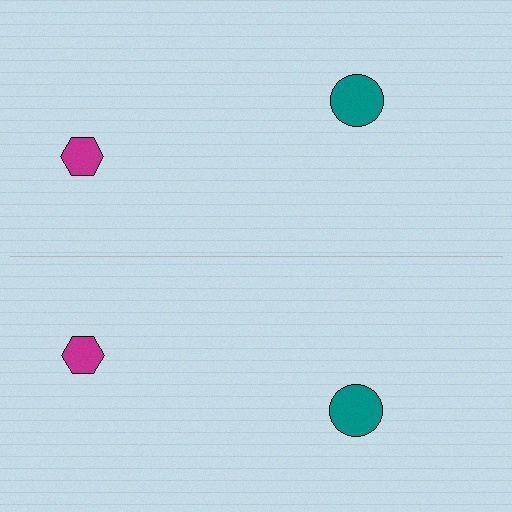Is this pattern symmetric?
Yes, this pattern has bilateral (reflection) symmetry.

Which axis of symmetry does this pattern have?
The pattern has a horizontal axis of symmetry running through the center of the image.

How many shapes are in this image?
There are 4 shapes in this image.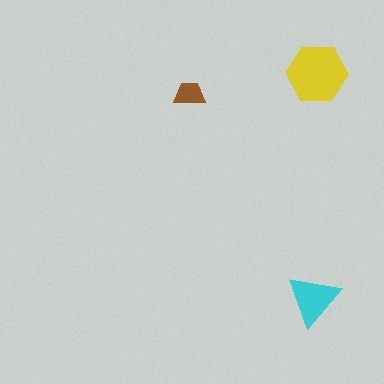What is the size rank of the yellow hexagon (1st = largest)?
1st.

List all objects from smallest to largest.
The brown trapezoid, the cyan triangle, the yellow hexagon.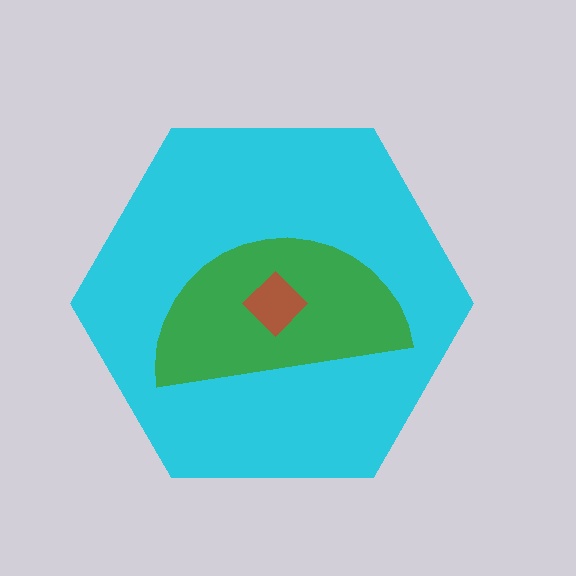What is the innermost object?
The brown diamond.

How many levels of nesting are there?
3.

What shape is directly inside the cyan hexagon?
The green semicircle.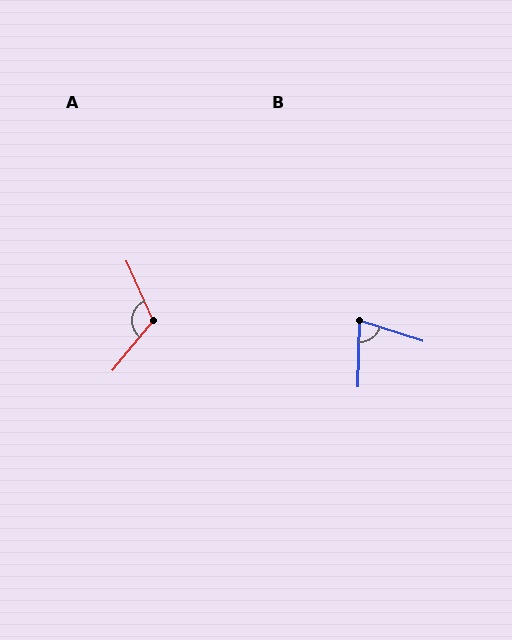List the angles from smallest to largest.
B (73°), A (116°).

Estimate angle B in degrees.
Approximately 73 degrees.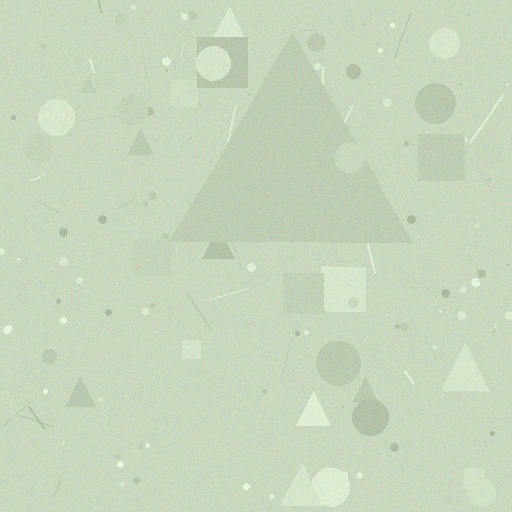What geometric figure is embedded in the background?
A triangle is embedded in the background.